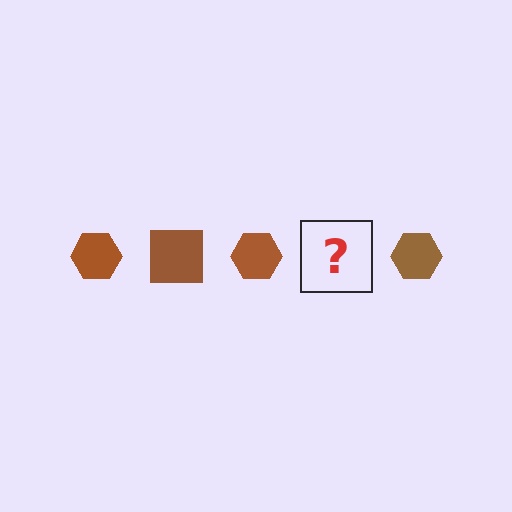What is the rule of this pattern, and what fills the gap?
The rule is that the pattern cycles through hexagon, square shapes in brown. The gap should be filled with a brown square.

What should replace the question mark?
The question mark should be replaced with a brown square.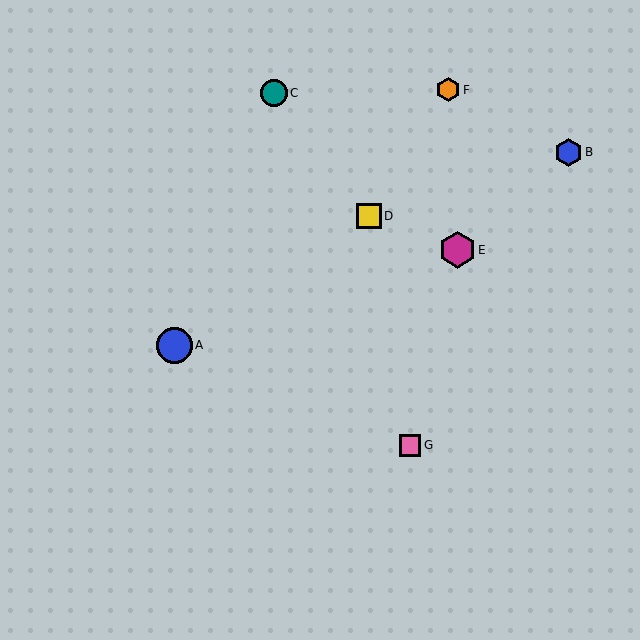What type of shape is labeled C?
Shape C is a teal circle.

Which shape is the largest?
The magenta hexagon (labeled E) is the largest.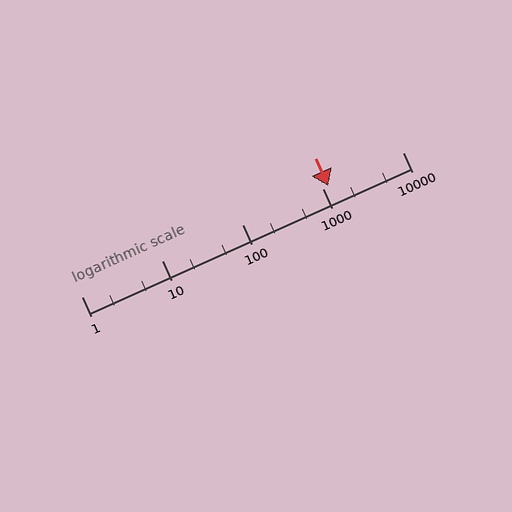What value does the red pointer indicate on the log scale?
The pointer indicates approximately 1200.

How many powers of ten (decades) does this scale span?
The scale spans 4 decades, from 1 to 10000.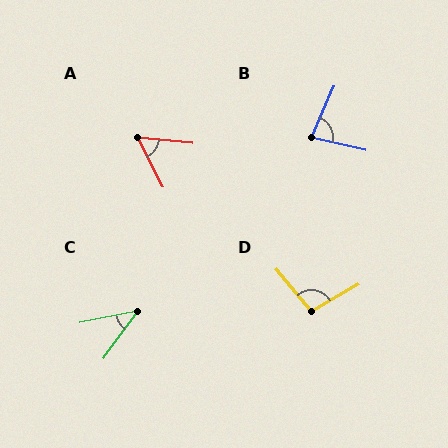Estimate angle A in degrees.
Approximately 58 degrees.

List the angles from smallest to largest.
C (43°), A (58°), B (79°), D (100°).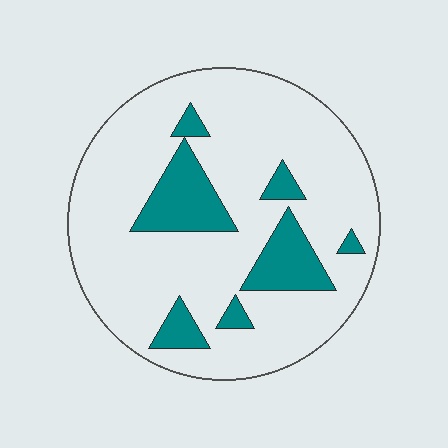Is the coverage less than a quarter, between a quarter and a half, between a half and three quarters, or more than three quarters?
Less than a quarter.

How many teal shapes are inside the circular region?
7.